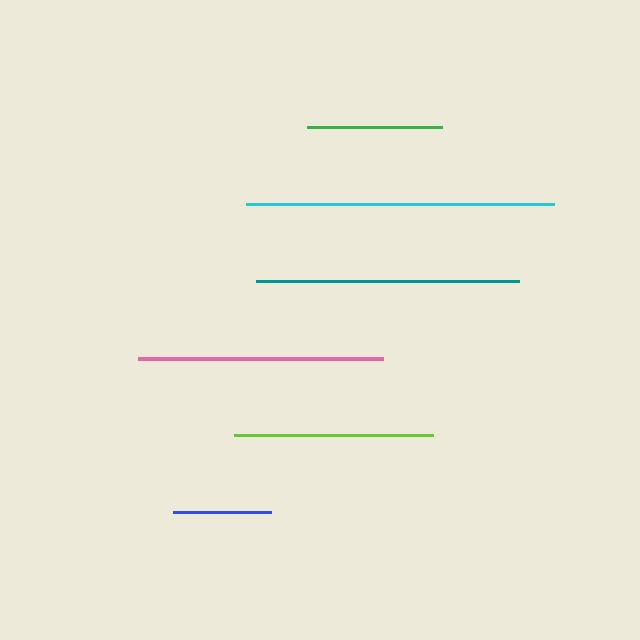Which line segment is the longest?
The cyan line is the longest at approximately 308 pixels.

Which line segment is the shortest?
The blue line is the shortest at approximately 98 pixels.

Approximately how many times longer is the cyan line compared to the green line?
The cyan line is approximately 2.3 times the length of the green line.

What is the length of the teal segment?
The teal segment is approximately 263 pixels long.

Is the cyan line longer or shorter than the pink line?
The cyan line is longer than the pink line.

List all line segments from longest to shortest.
From longest to shortest: cyan, teal, pink, lime, green, blue.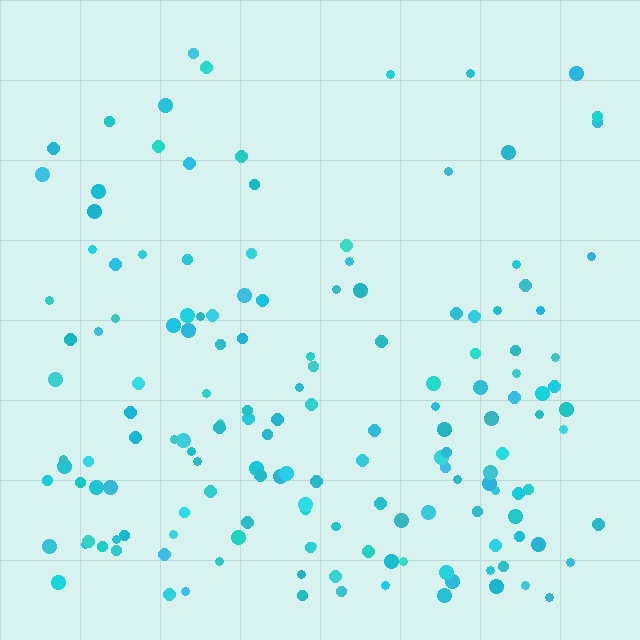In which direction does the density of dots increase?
From top to bottom, with the bottom side densest.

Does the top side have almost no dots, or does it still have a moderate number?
Still a moderate number, just noticeably fewer than the bottom.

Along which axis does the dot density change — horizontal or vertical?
Vertical.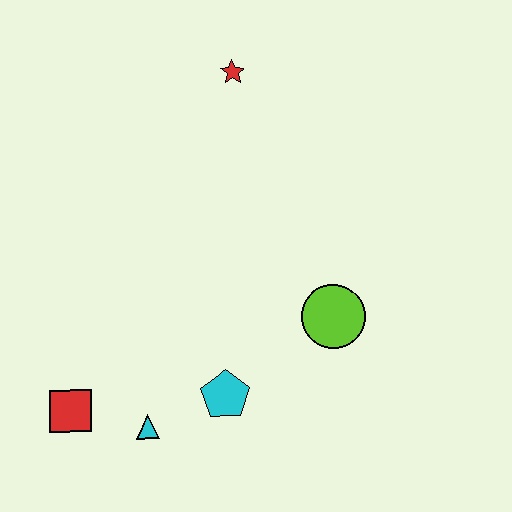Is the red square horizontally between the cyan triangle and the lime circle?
No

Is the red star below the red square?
No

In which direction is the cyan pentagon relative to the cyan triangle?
The cyan pentagon is to the right of the cyan triangle.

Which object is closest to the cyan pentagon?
The cyan triangle is closest to the cyan pentagon.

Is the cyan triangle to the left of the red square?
No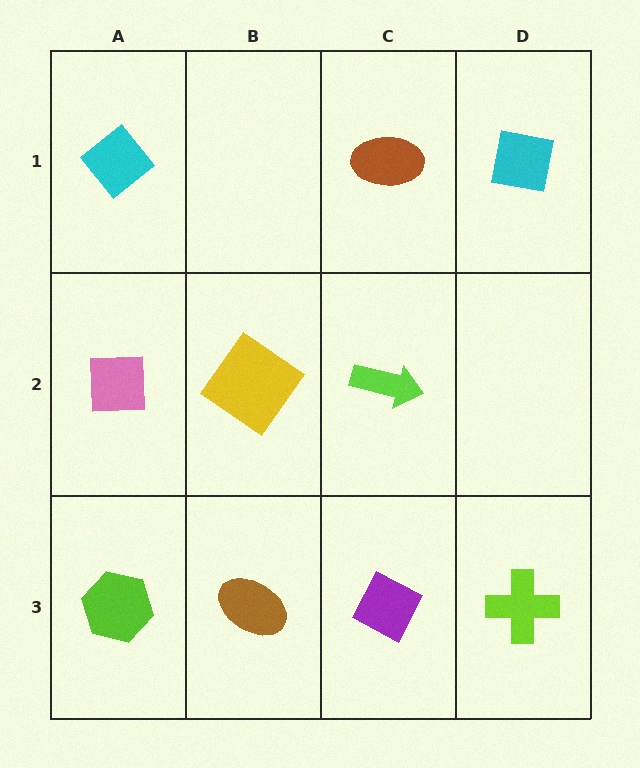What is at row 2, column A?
A pink square.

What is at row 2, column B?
A yellow diamond.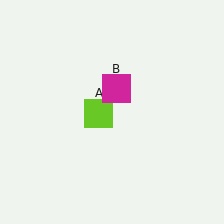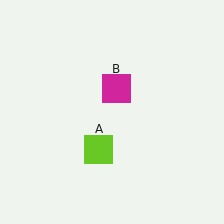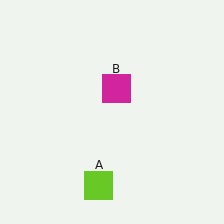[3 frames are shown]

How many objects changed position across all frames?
1 object changed position: lime square (object A).